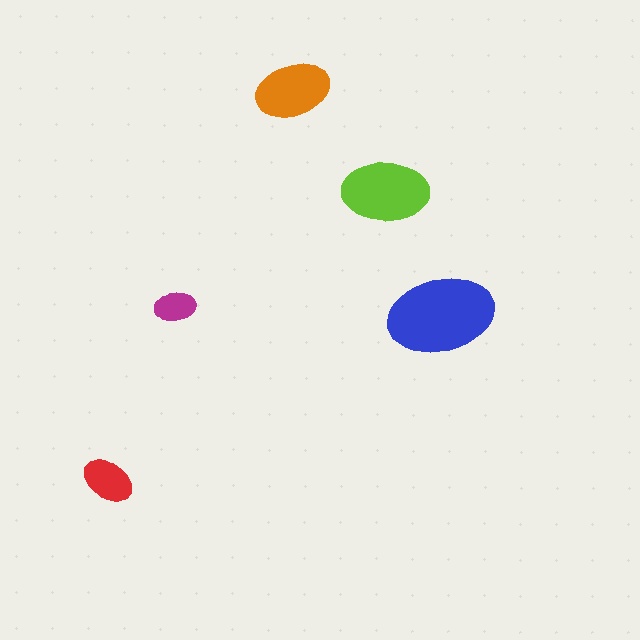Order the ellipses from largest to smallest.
the blue one, the lime one, the orange one, the red one, the magenta one.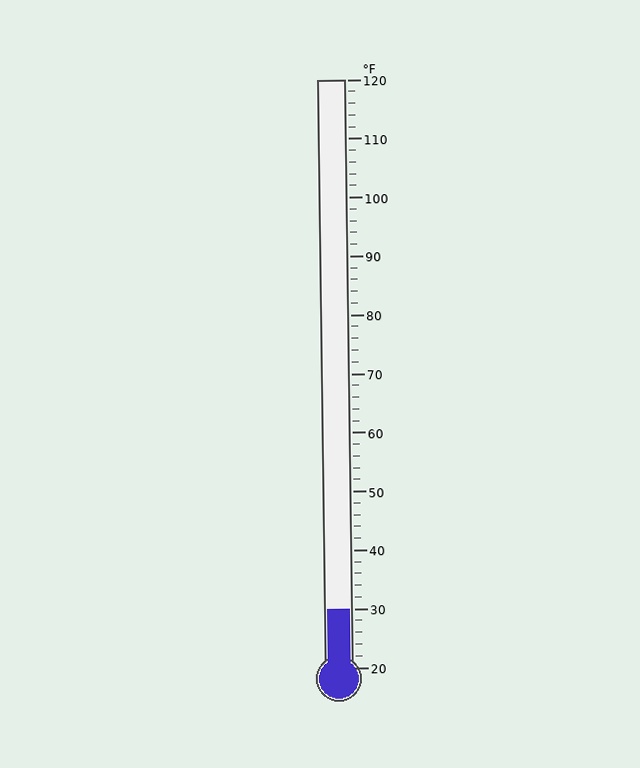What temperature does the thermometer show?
The thermometer shows approximately 30°F.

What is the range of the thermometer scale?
The thermometer scale ranges from 20°F to 120°F.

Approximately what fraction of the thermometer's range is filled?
The thermometer is filled to approximately 10% of its range.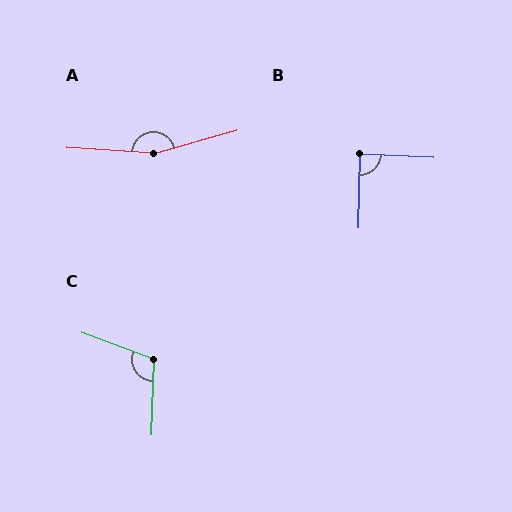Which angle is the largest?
A, at approximately 160 degrees.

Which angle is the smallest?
B, at approximately 89 degrees.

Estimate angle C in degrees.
Approximately 108 degrees.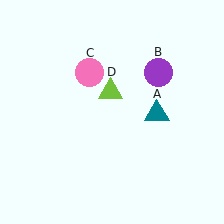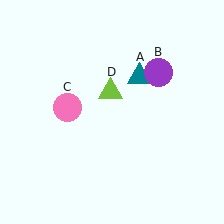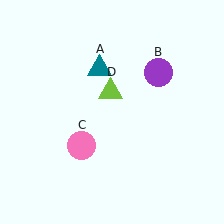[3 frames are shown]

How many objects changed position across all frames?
2 objects changed position: teal triangle (object A), pink circle (object C).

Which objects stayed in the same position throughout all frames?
Purple circle (object B) and lime triangle (object D) remained stationary.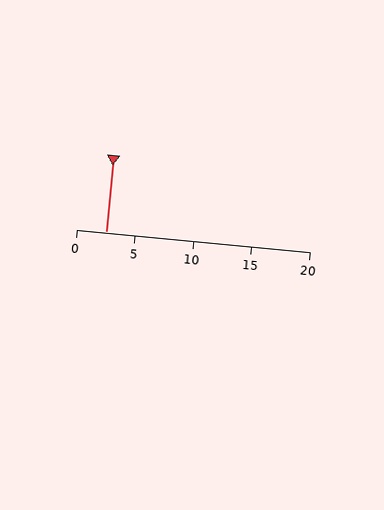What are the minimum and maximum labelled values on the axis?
The axis runs from 0 to 20.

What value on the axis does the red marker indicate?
The marker indicates approximately 2.5.